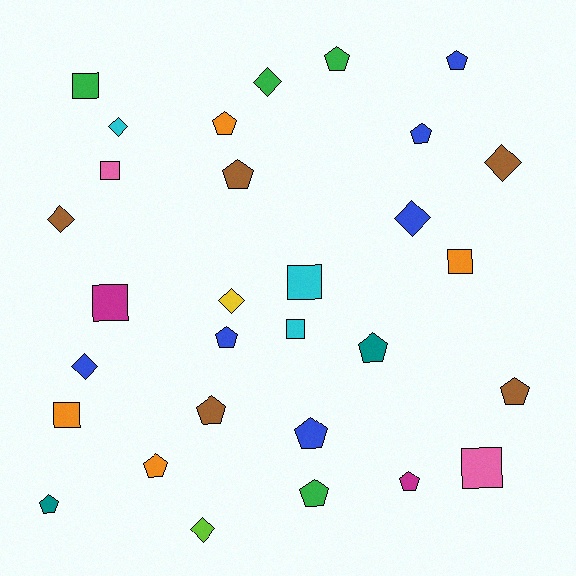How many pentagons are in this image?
There are 14 pentagons.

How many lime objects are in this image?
There is 1 lime object.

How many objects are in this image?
There are 30 objects.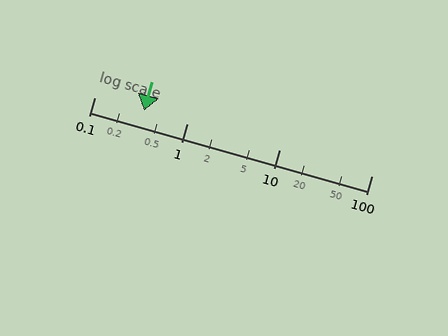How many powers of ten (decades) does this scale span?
The scale spans 3 decades, from 0.1 to 100.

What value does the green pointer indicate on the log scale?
The pointer indicates approximately 0.34.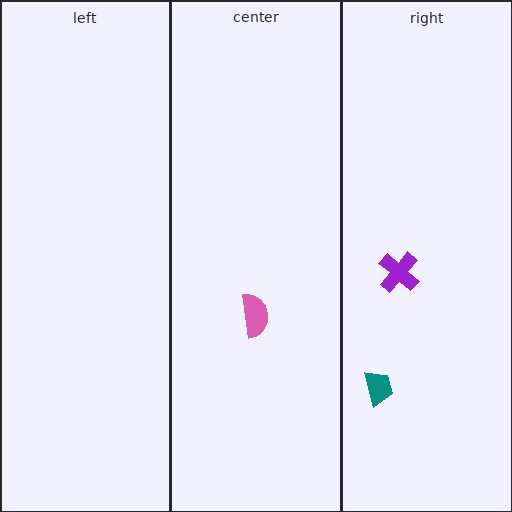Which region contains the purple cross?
The right region.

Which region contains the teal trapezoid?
The right region.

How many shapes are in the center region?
1.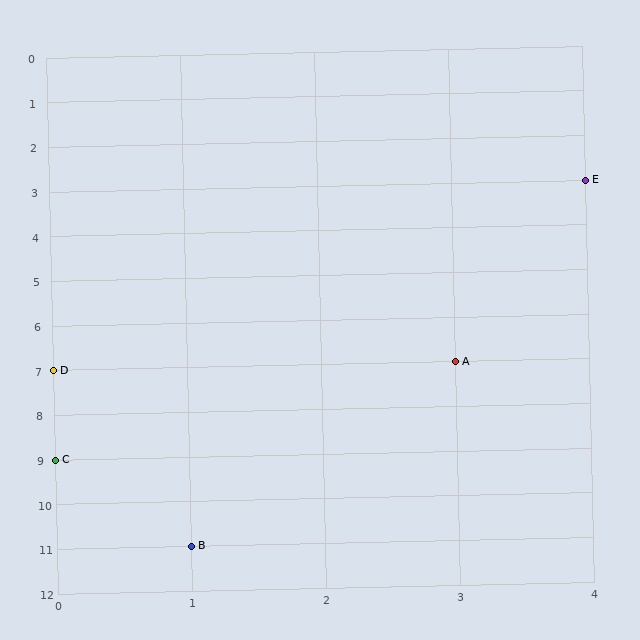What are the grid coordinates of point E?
Point E is at grid coordinates (4, 3).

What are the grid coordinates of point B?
Point B is at grid coordinates (1, 11).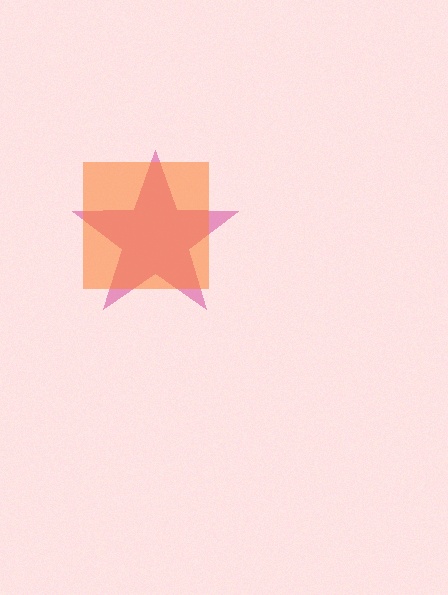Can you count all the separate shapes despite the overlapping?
Yes, there are 2 separate shapes.